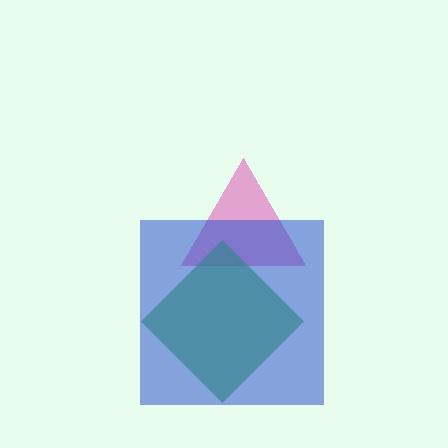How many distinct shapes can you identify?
There are 3 distinct shapes: a pink triangle, a green diamond, a blue square.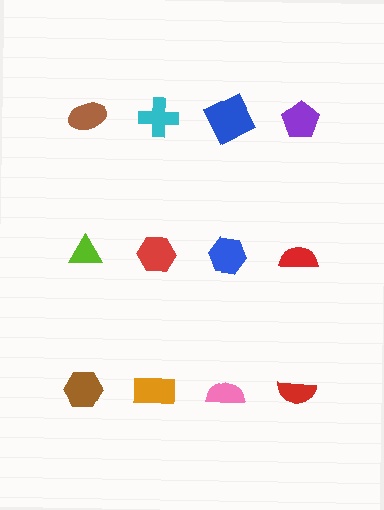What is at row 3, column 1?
A brown hexagon.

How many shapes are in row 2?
4 shapes.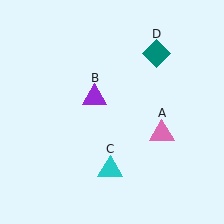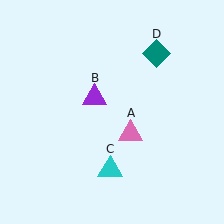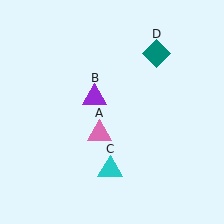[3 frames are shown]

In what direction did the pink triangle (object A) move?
The pink triangle (object A) moved left.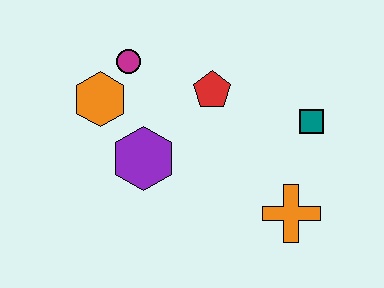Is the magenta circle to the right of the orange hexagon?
Yes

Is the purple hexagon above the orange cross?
Yes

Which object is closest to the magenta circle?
The orange hexagon is closest to the magenta circle.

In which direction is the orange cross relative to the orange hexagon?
The orange cross is to the right of the orange hexagon.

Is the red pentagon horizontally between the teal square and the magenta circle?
Yes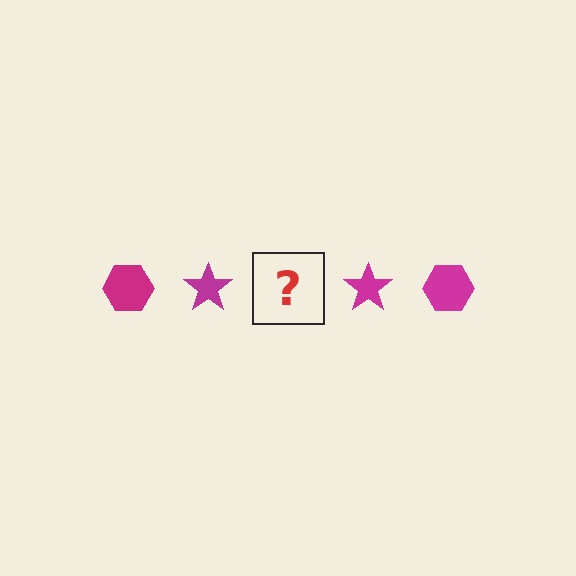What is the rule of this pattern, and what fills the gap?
The rule is that the pattern cycles through hexagon, star shapes in magenta. The gap should be filled with a magenta hexagon.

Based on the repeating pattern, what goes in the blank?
The blank should be a magenta hexagon.